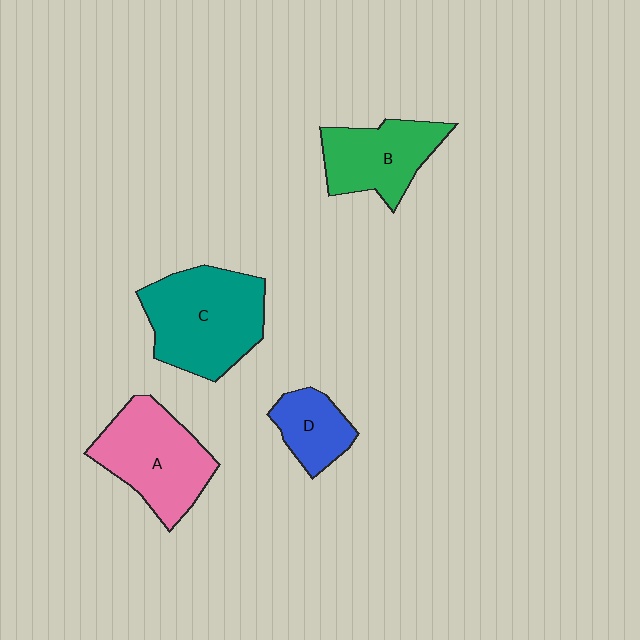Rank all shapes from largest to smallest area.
From largest to smallest: C (teal), A (pink), B (green), D (blue).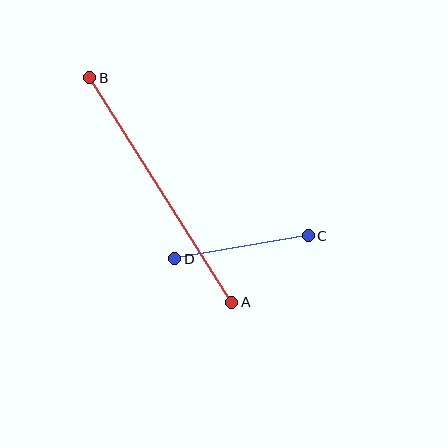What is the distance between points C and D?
The distance is approximately 135 pixels.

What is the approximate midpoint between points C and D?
The midpoint is at approximately (241, 247) pixels.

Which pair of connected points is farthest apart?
Points A and B are farthest apart.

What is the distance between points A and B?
The distance is approximately 266 pixels.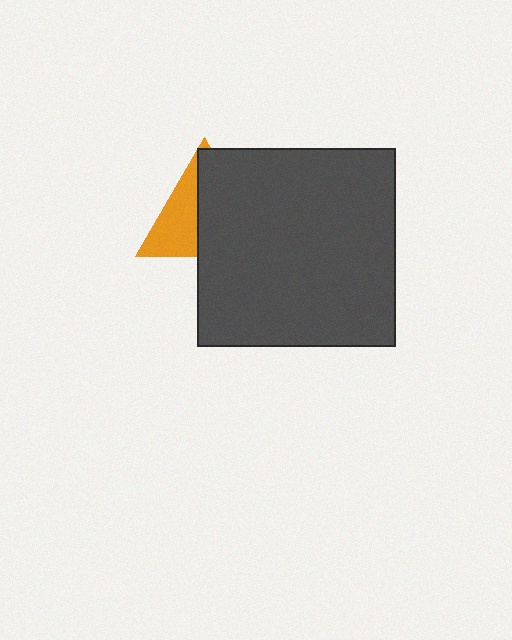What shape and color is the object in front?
The object in front is a dark gray square.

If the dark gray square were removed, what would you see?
You would see the complete orange triangle.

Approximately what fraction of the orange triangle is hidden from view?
Roughly 59% of the orange triangle is hidden behind the dark gray square.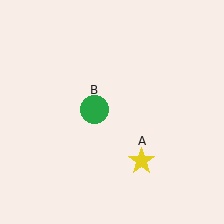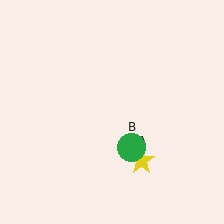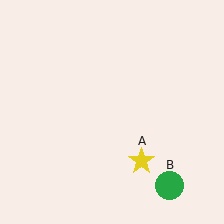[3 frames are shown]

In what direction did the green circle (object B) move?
The green circle (object B) moved down and to the right.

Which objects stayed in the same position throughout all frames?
Yellow star (object A) remained stationary.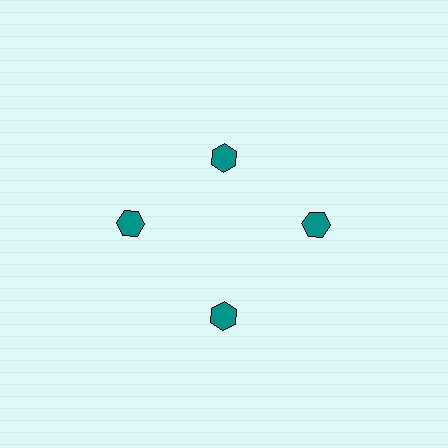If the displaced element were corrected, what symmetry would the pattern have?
It would have 4-fold rotational symmetry — the pattern would map onto itself every 90 degrees.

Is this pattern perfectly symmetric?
No. The 4 teal hexagons are arranged in a ring, but one element near the 12 o'clock position is pulled inward toward the center, breaking the 4-fold rotational symmetry.